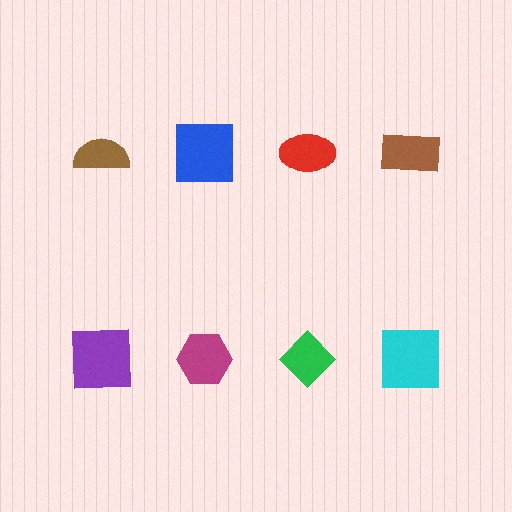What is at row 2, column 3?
A green diamond.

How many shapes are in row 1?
4 shapes.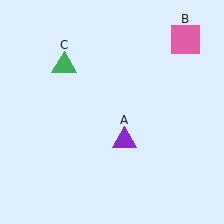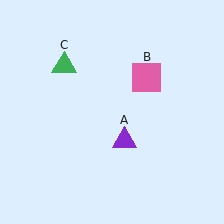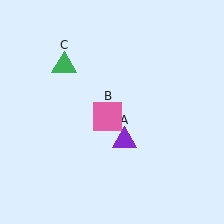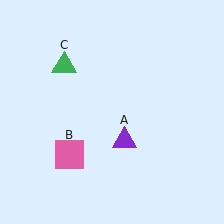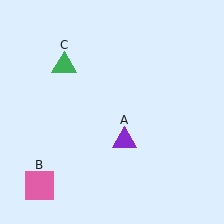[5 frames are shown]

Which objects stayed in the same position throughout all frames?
Purple triangle (object A) and green triangle (object C) remained stationary.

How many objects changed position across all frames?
1 object changed position: pink square (object B).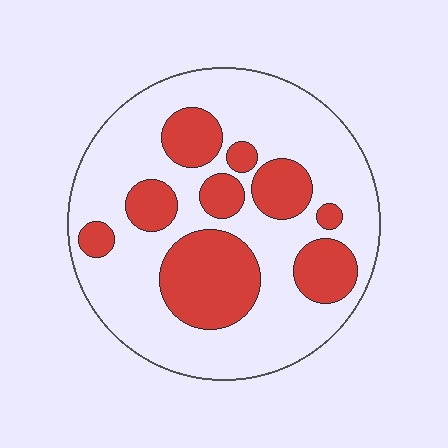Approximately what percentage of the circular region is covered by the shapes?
Approximately 30%.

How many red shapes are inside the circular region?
9.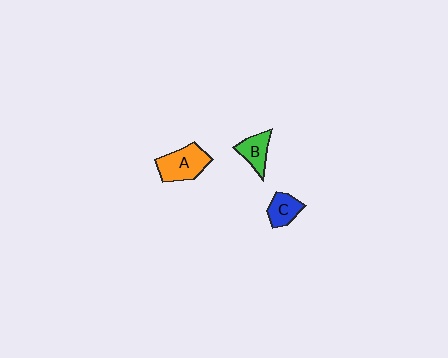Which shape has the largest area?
Shape A (orange).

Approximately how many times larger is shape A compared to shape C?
Approximately 1.6 times.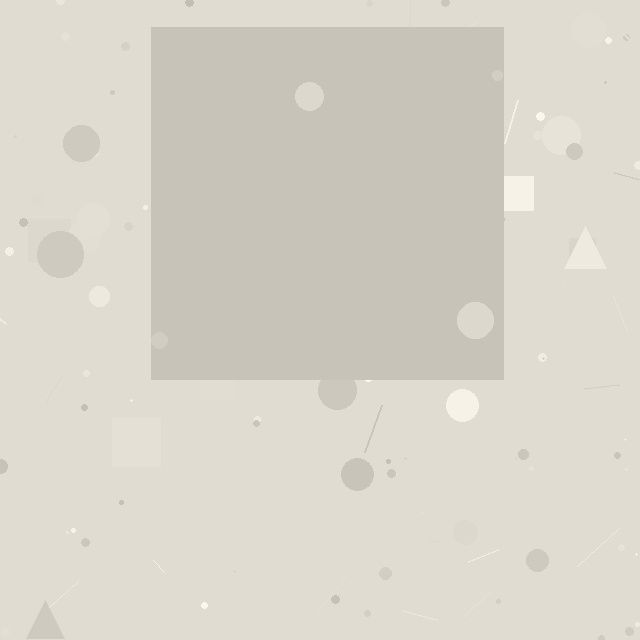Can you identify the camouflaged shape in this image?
The camouflaged shape is a square.